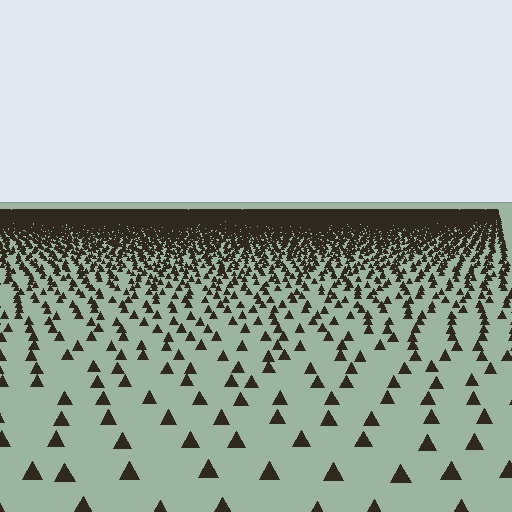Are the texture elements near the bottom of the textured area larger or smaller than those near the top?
Larger. Near the bottom, elements are closer to the viewer and appear at a bigger on-screen size.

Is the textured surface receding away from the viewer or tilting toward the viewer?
The surface is receding away from the viewer. Texture elements get smaller and denser toward the top.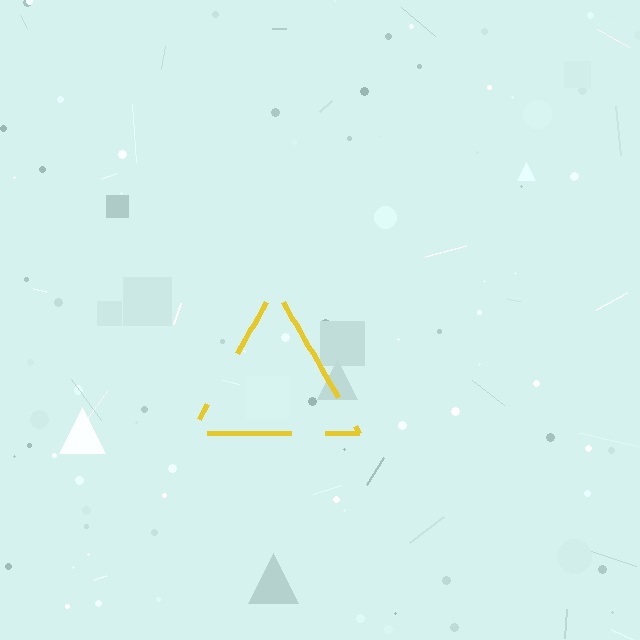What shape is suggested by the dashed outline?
The dashed outline suggests a triangle.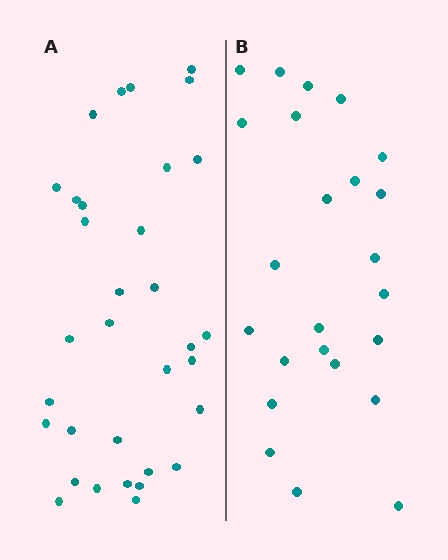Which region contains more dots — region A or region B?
Region A (the left region) has more dots.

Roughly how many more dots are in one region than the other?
Region A has roughly 8 or so more dots than region B.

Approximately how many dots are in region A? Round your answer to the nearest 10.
About 30 dots. (The exact count is 33, which rounds to 30.)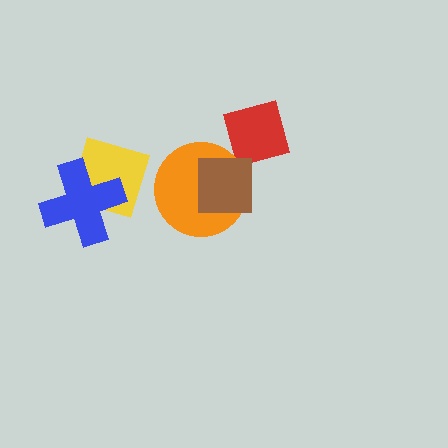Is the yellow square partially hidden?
Yes, it is partially covered by another shape.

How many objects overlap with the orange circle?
1 object overlaps with the orange circle.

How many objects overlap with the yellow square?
1 object overlaps with the yellow square.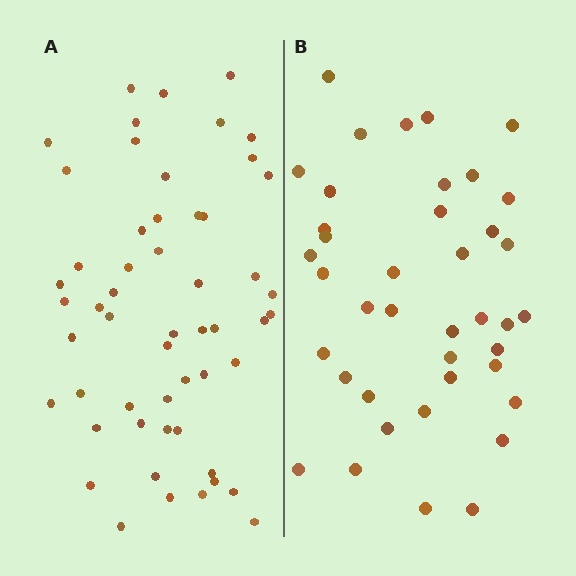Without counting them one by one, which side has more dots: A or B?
Region A (the left region) has more dots.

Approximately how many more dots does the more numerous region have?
Region A has approximately 15 more dots than region B.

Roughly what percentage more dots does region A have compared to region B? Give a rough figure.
About 35% more.